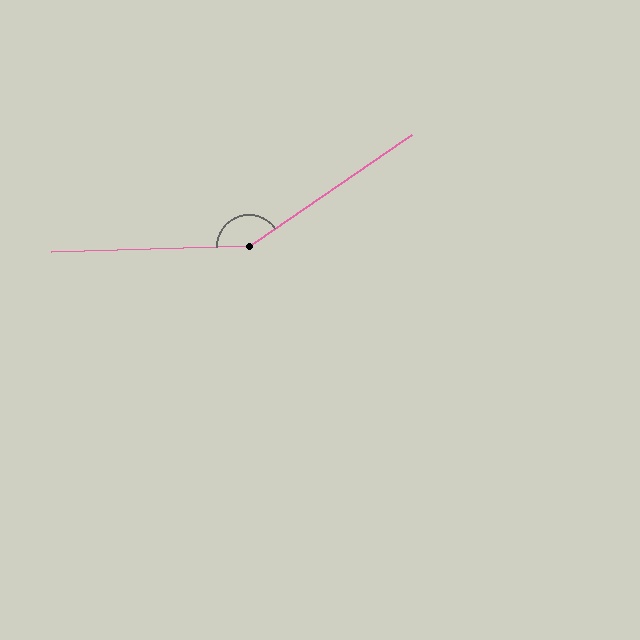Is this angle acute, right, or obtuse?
It is obtuse.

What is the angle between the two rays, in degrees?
Approximately 147 degrees.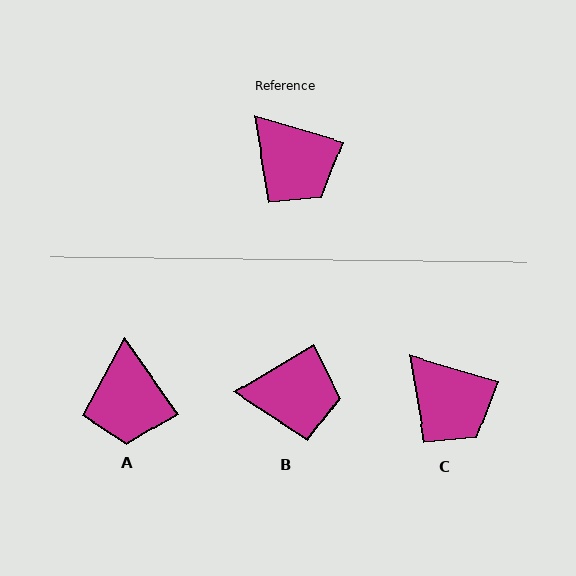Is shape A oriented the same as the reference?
No, it is off by about 38 degrees.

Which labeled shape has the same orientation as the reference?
C.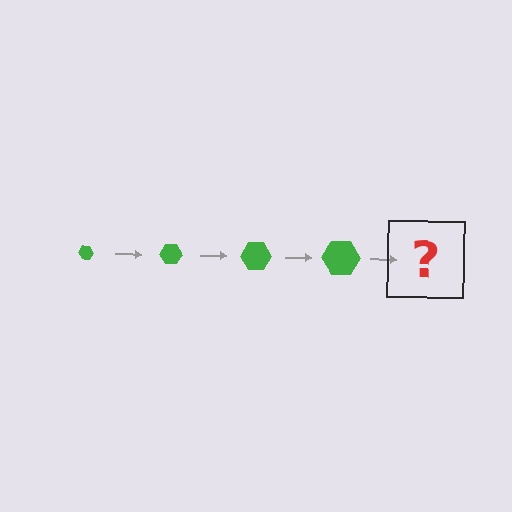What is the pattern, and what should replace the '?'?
The pattern is that the hexagon gets progressively larger each step. The '?' should be a green hexagon, larger than the previous one.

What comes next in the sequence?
The next element should be a green hexagon, larger than the previous one.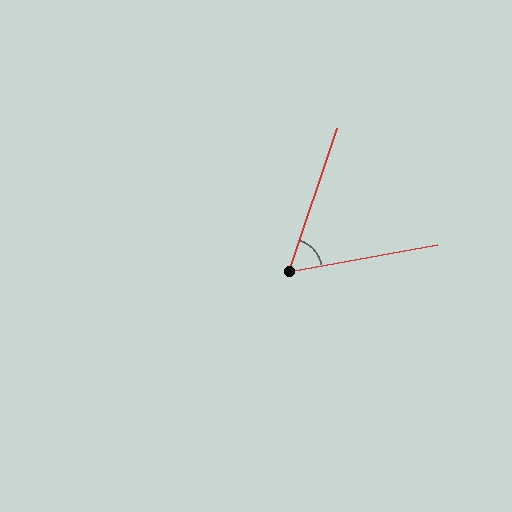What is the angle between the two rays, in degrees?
Approximately 61 degrees.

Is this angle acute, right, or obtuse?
It is acute.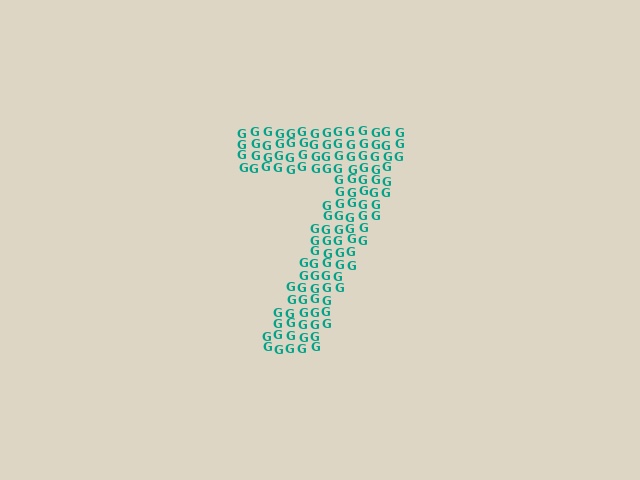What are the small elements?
The small elements are letter G's.